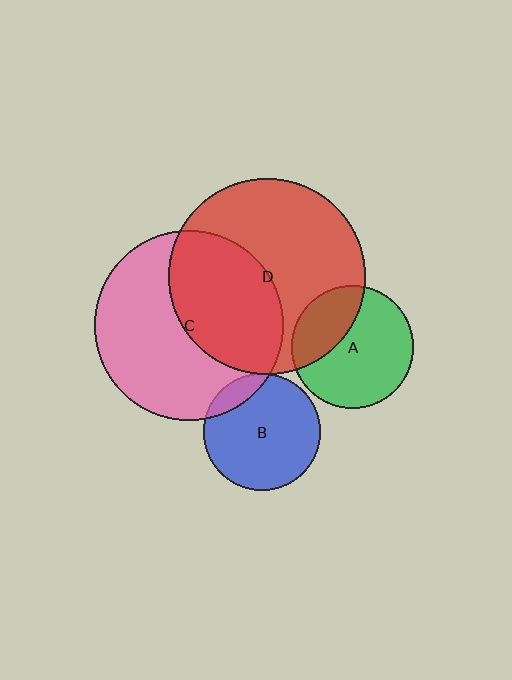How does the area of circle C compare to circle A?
Approximately 2.4 times.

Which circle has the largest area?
Circle D (red).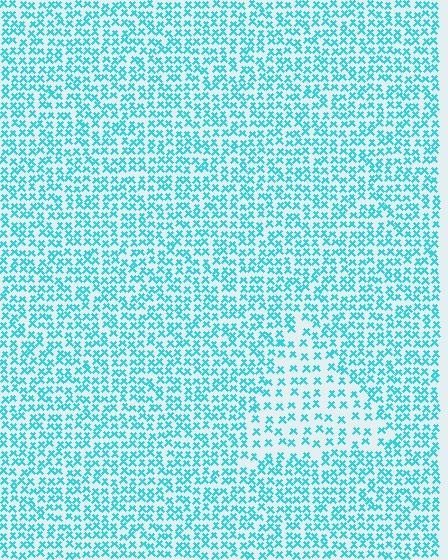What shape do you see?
I see a triangle.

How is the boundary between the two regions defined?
The boundary is defined by a change in element density (approximately 1.9x ratio). All elements are the same color, size, and shape.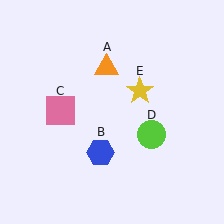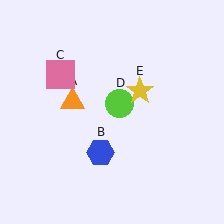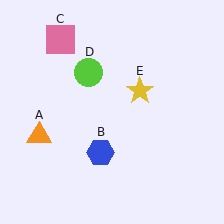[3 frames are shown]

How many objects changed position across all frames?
3 objects changed position: orange triangle (object A), pink square (object C), lime circle (object D).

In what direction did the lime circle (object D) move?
The lime circle (object D) moved up and to the left.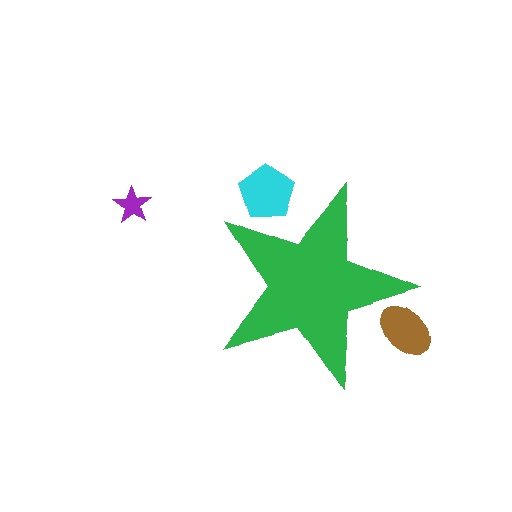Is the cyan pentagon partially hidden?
Yes, the cyan pentagon is partially hidden behind the green star.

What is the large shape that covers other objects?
A green star.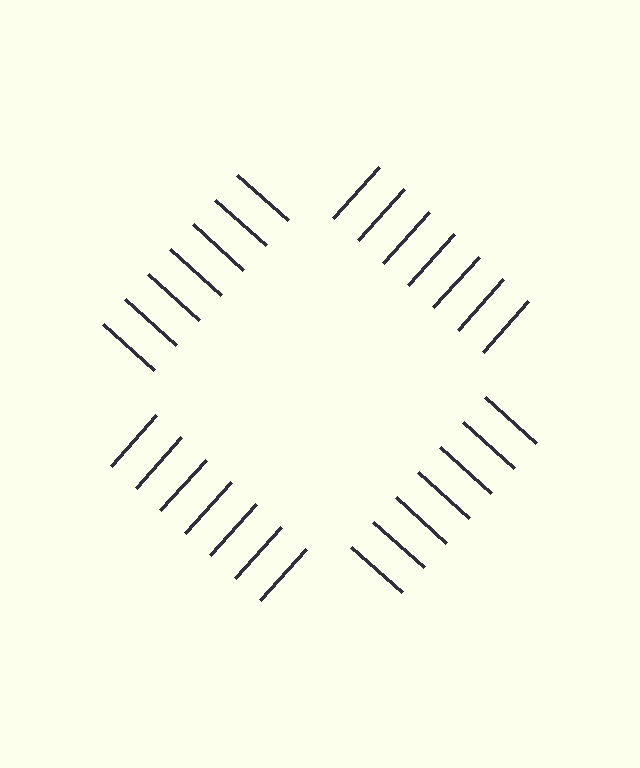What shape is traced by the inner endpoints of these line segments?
An illusory square — the line segments terminate on its edges but no continuous stroke is drawn.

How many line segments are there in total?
28 — 7 along each of the 4 edges.